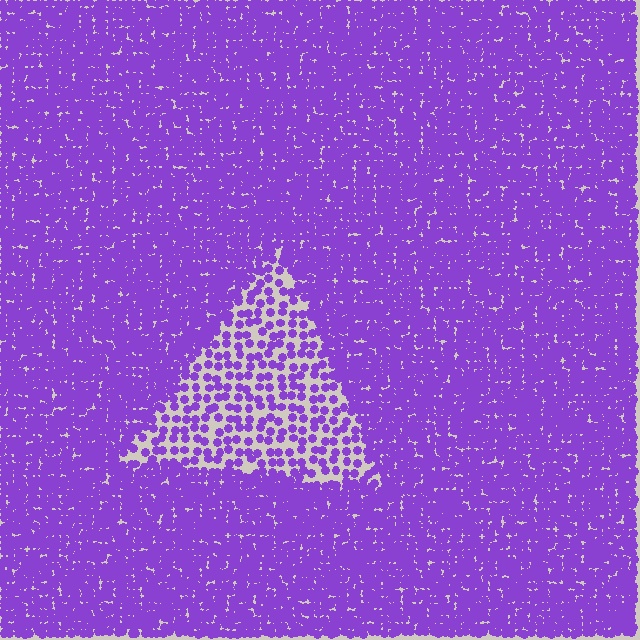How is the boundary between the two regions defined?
The boundary is defined by a change in element density (approximately 2.5x ratio). All elements are the same color, size, and shape.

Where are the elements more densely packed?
The elements are more densely packed outside the triangle boundary.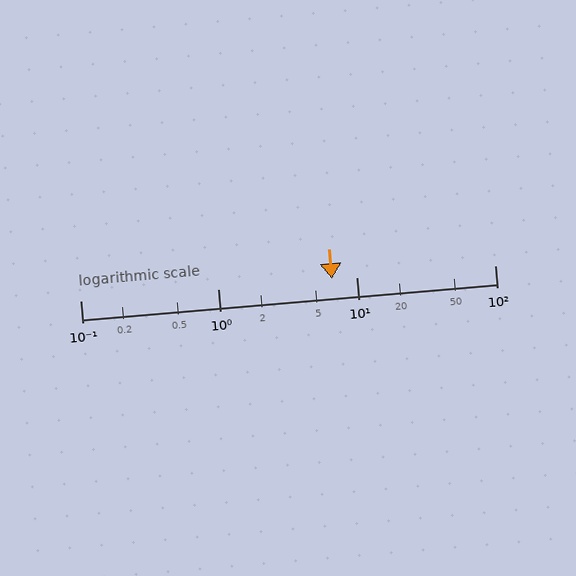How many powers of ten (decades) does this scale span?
The scale spans 3 decades, from 0.1 to 100.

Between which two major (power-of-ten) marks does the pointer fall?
The pointer is between 1 and 10.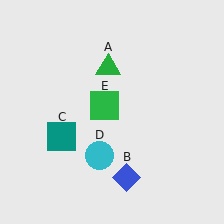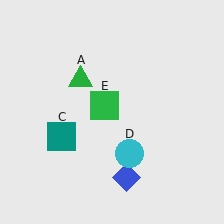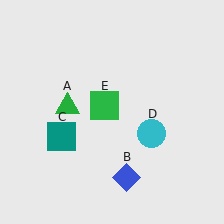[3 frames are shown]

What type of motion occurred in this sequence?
The green triangle (object A), cyan circle (object D) rotated counterclockwise around the center of the scene.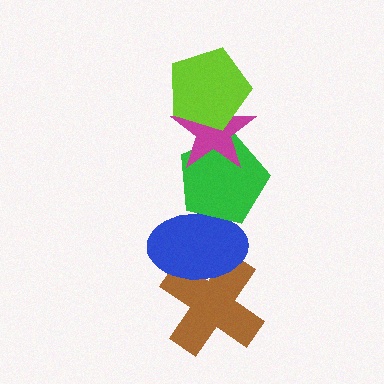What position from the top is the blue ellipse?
The blue ellipse is 4th from the top.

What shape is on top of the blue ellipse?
The green pentagon is on top of the blue ellipse.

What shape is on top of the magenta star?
The lime pentagon is on top of the magenta star.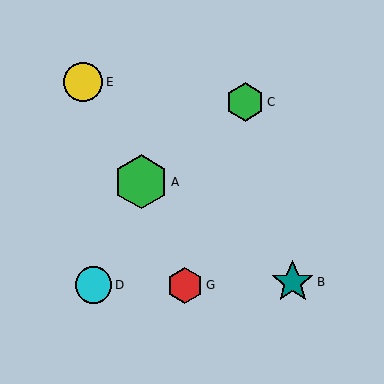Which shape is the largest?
The green hexagon (labeled A) is the largest.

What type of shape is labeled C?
Shape C is a green hexagon.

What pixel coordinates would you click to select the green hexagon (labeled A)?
Click at (141, 182) to select the green hexagon A.